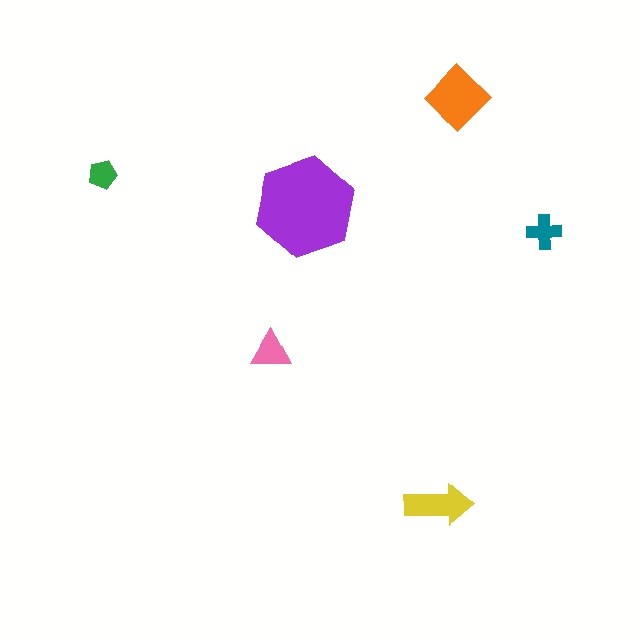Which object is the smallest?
The green pentagon.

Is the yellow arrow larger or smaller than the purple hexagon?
Smaller.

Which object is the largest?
The purple hexagon.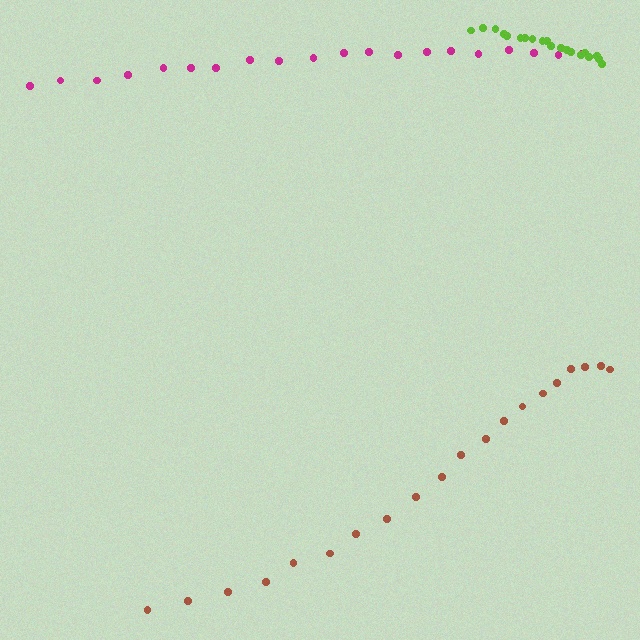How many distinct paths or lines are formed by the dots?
There are 3 distinct paths.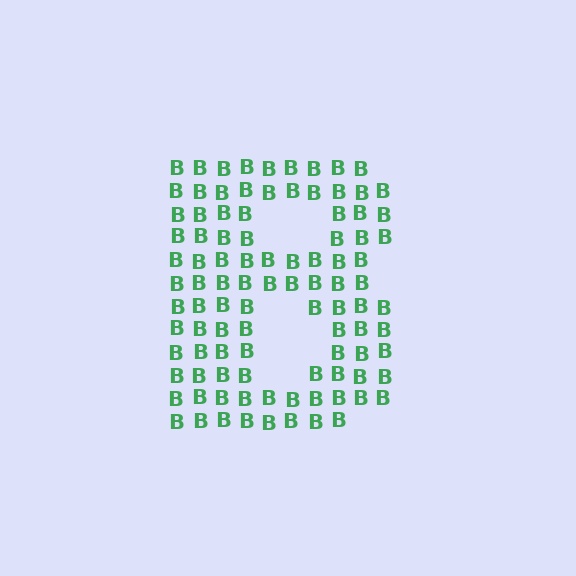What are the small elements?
The small elements are letter B's.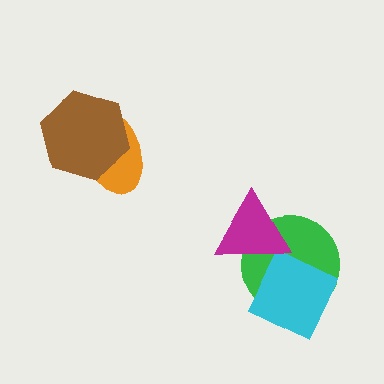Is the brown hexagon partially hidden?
No, no other shape covers it.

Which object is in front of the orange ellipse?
The brown hexagon is in front of the orange ellipse.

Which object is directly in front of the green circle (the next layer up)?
The cyan diamond is directly in front of the green circle.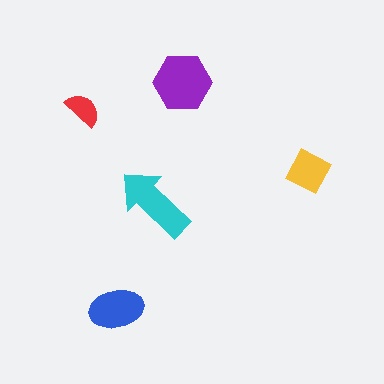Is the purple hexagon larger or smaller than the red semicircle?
Larger.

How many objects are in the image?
There are 5 objects in the image.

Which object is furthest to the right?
The yellow diamond is rightmost.